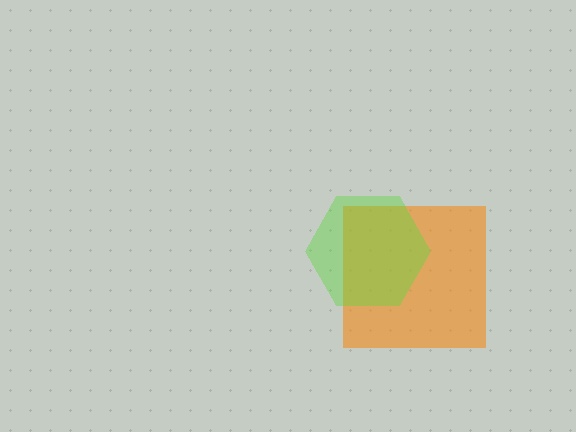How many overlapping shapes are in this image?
There are 2 overlapping shapes in the image.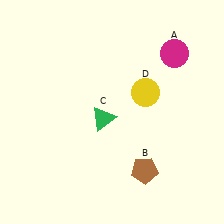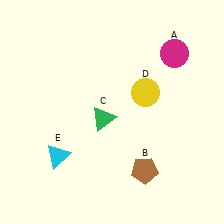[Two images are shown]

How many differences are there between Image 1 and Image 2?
There is 1 difference between the two images.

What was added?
A cyan triangle (E) was added in Image 2.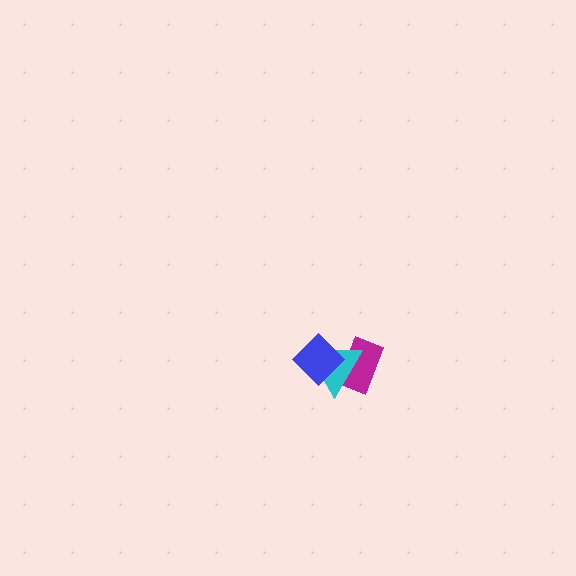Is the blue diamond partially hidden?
No, no other shape covers it.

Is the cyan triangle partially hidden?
Yes, it is partially covered by another shape.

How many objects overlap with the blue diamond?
2 objects overlap with the blue diamond.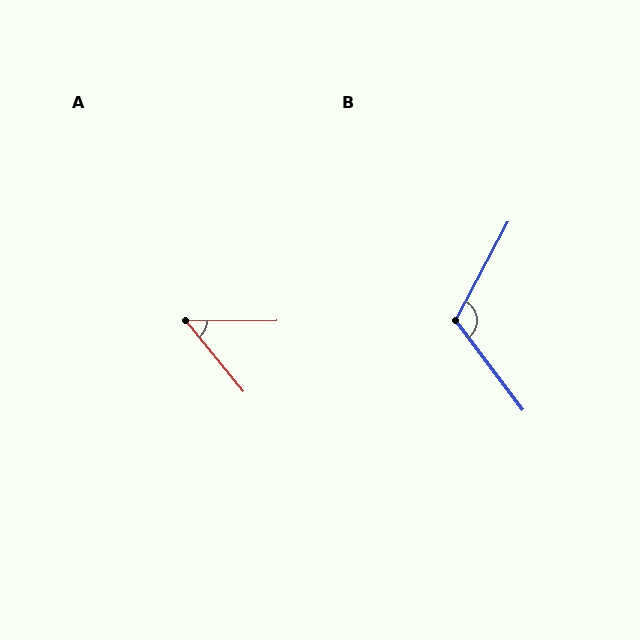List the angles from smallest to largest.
A (52°), B (115°).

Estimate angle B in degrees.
Approximately 115 degrees.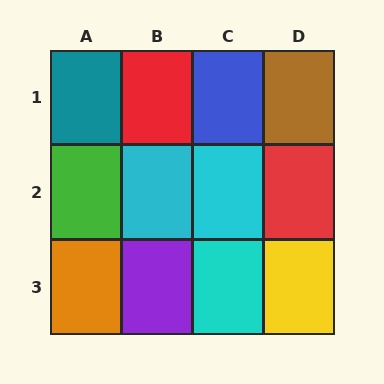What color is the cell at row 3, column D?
Yellow.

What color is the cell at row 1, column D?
Brown.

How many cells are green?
1 cell is green.